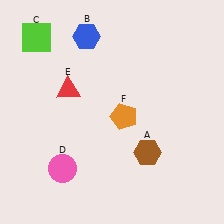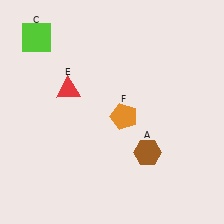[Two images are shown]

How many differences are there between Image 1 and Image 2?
There are 2 differences between the two images.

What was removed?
The pink circle (D), the blue hexagon (B) were removed in Image 2.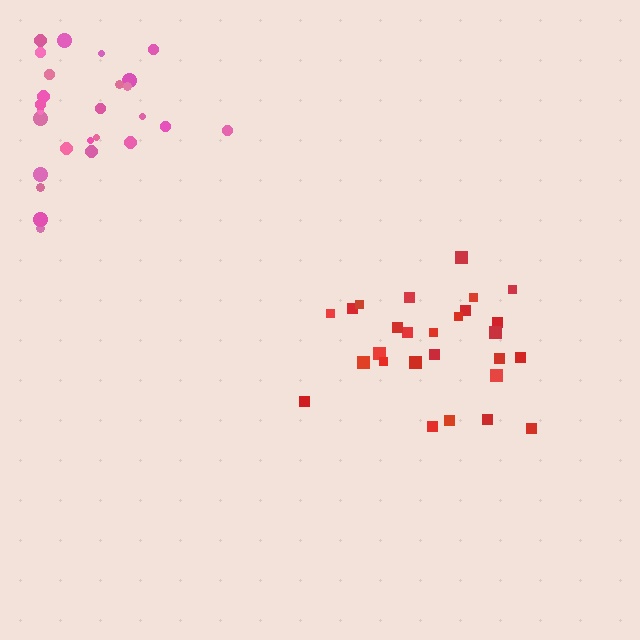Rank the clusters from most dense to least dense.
pink, red.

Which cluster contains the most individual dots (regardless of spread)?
Red (27).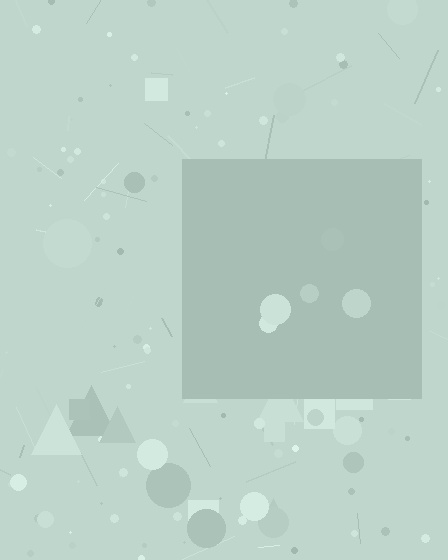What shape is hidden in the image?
A square is hidden in the image.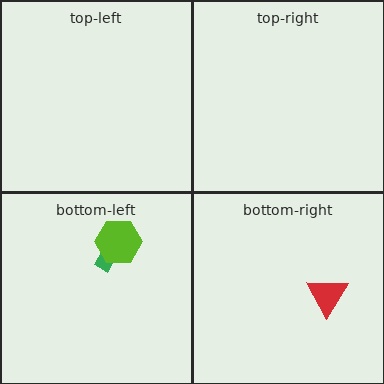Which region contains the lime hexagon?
The bottom-left region.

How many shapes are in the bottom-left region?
2.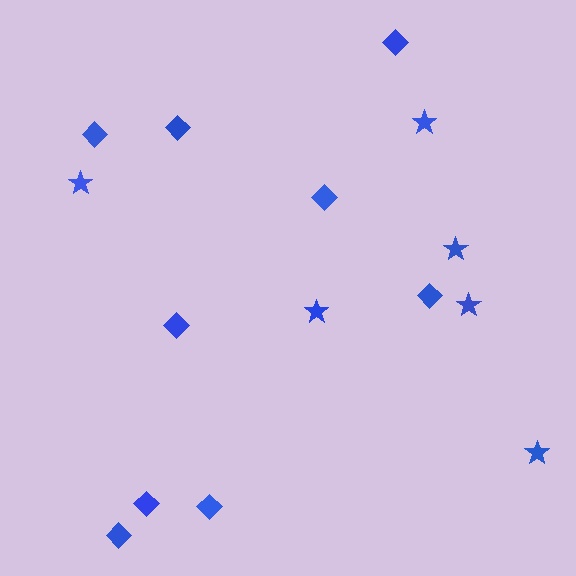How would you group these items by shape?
There are 2 groups: one group of stars (6) and one group of diamonds (9).